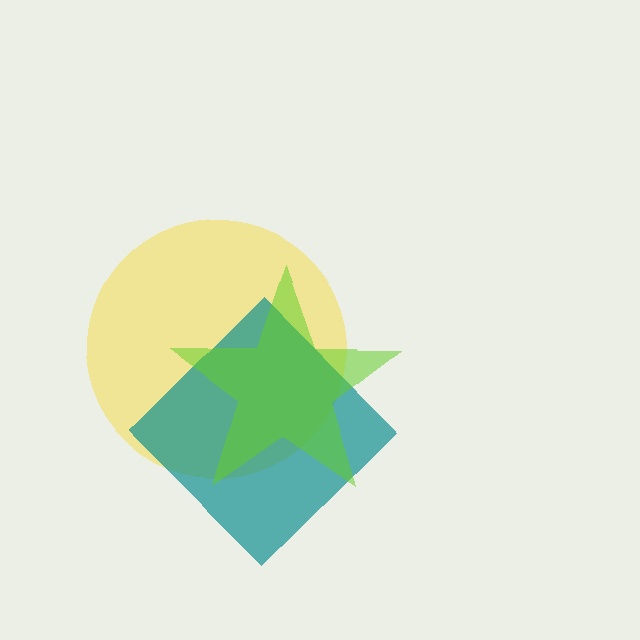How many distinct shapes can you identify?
There are 3 distinct shapes: a yellow circle, a teal diamond, a lime star.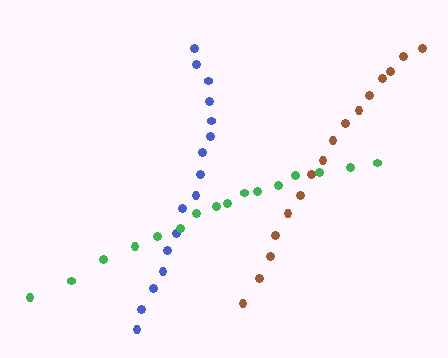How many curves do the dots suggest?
There are 3 distinct paths.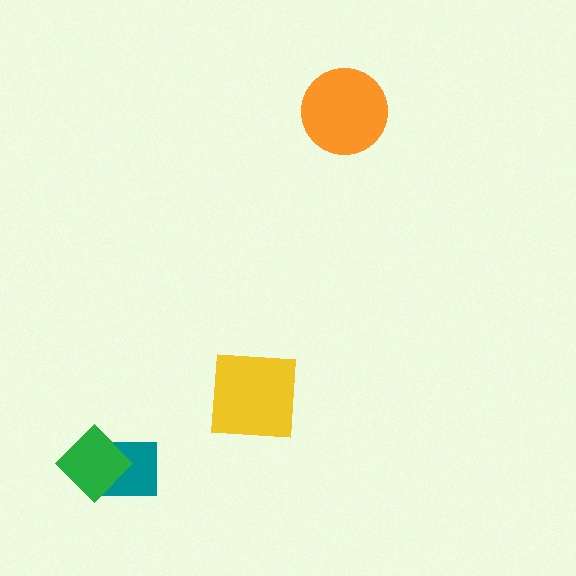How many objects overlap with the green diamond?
1 object overlaps with the green diamond.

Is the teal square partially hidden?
Yes, it is partially covered by another shape.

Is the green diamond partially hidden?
No, no other shape covers it.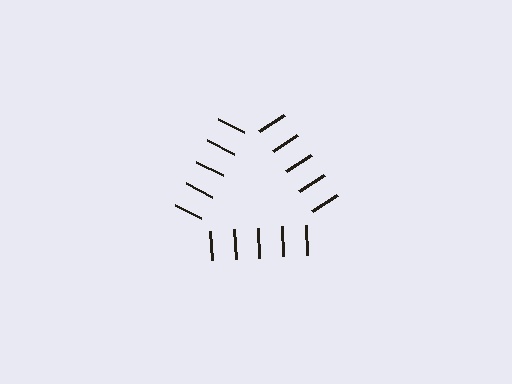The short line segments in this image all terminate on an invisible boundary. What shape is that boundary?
An illusory triangle — the line segments terminate on its edges but no continuous stroke is drawn.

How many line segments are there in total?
15 — 5 along each of the 3 edges.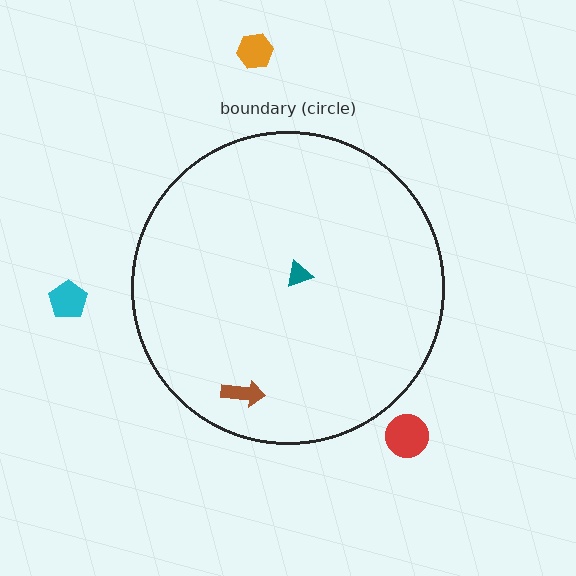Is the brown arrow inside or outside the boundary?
Inside.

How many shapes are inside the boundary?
2 inside, 3 outside.